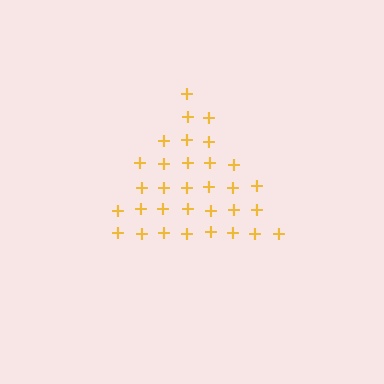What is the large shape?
The large shape is a triangle.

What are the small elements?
The small elements are plus signs.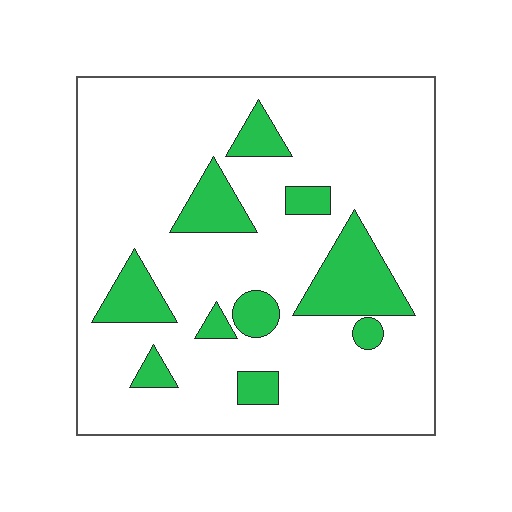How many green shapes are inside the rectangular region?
10.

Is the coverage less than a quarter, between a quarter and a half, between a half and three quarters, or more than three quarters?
Less than a quarter.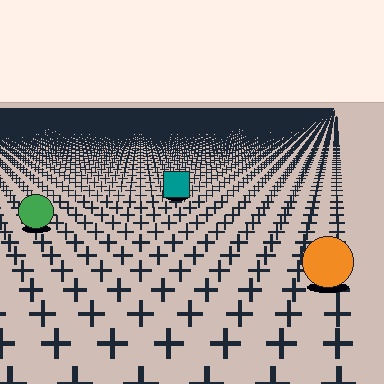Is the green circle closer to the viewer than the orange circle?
No. The orange circle is closer — you can tell from the texture gradient: the ground texture is coarser near it.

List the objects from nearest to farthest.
From nearest to farthest: the orange circle, the green circle, the teal square.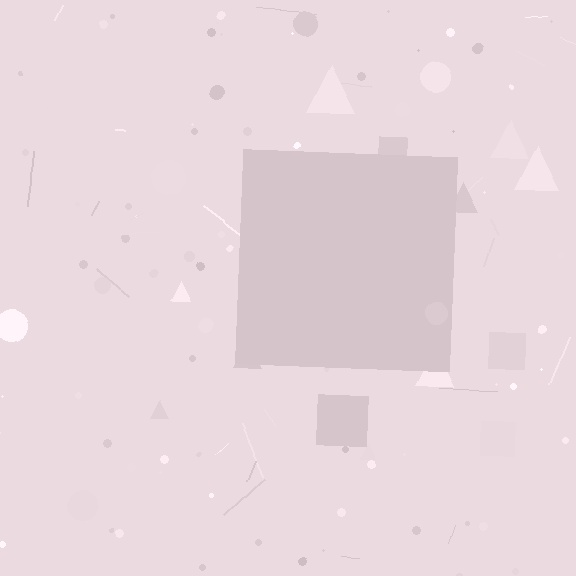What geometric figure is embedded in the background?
A square is embedded in the background.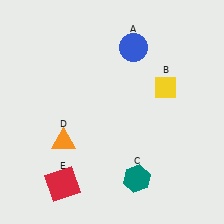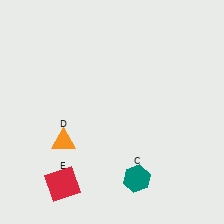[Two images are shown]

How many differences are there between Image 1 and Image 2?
There are 2 differences between the two images.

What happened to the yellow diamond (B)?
The yellow diamond (B) was removed in Image 2. It was in the top-right area of Image 1.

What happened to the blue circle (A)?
The blue circle (A) was removed in Image 2. It was in the top-right area of Image 1.